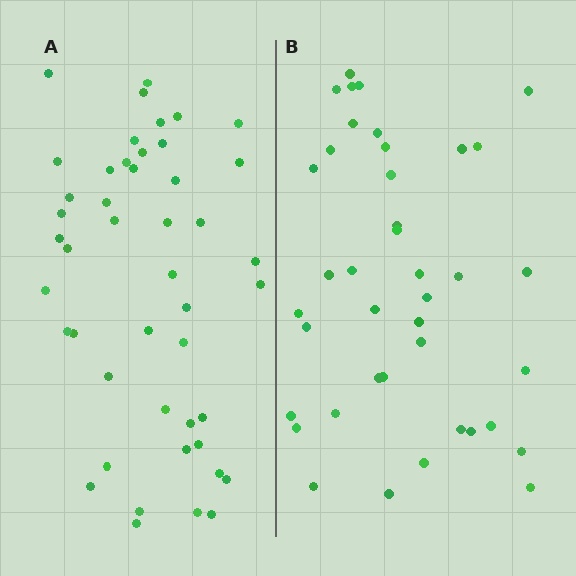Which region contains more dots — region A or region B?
Region A (the left region) has more dots.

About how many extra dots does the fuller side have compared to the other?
Region A has about 6 more dots than region B.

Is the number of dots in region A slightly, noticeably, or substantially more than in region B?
Region A has only slightly more — the two regions are fairly close. The ratio is roughly 1.1 to 1.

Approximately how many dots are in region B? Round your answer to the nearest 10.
About 40 dots.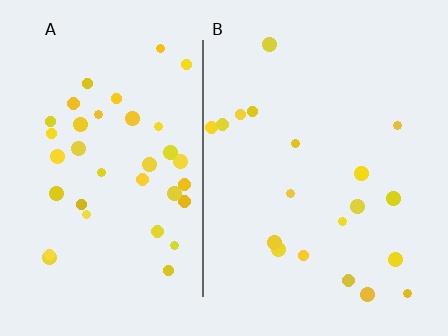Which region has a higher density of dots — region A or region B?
A (the left).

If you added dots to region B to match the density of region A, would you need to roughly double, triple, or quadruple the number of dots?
Approximately double.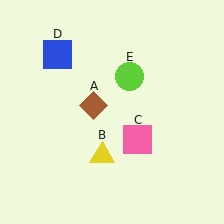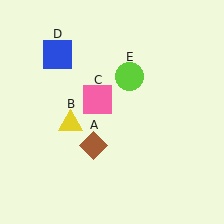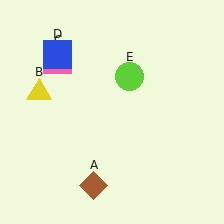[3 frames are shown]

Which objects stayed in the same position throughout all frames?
Blue square (object D) and lime circle (object E) remained stationary.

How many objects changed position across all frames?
3 objects changed position: brown diamond (object A), yellow triangle (object B), pink square (object C).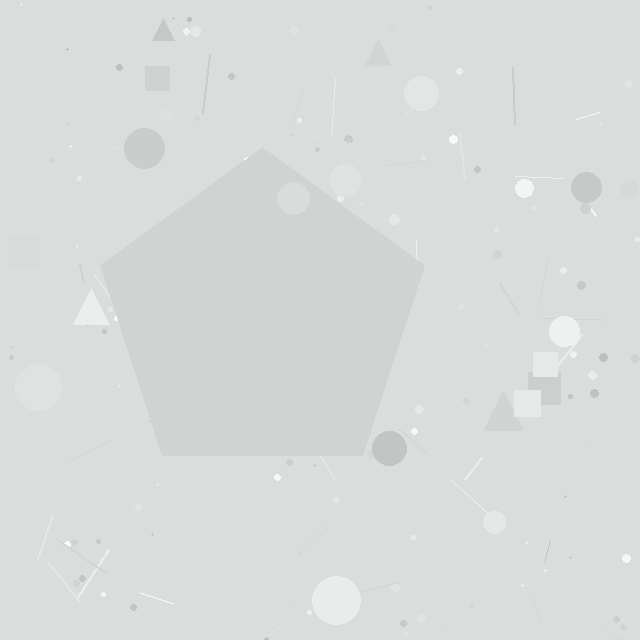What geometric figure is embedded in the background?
A pentagon is embedded in the background.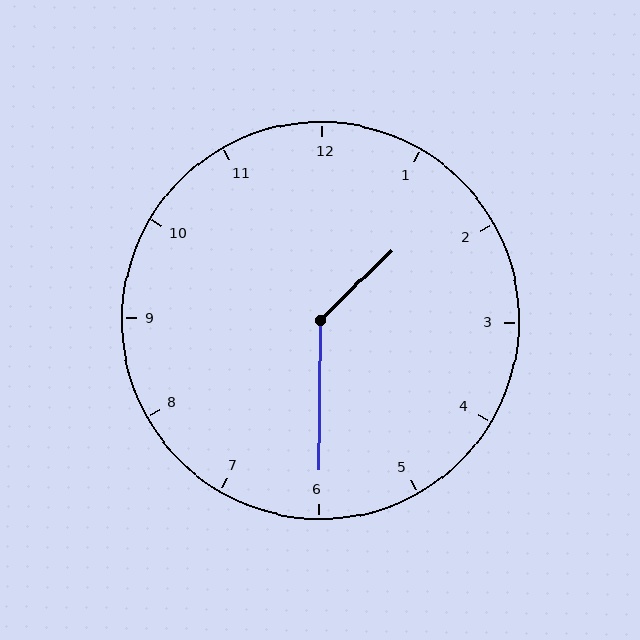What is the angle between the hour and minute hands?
Approximately 135 degrees.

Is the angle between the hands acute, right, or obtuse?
It is obtuse.